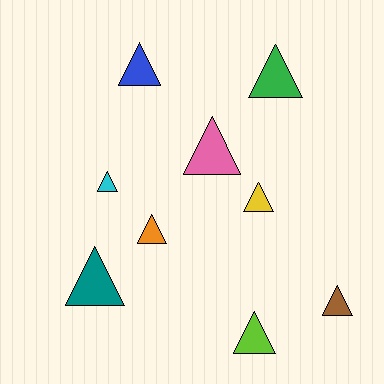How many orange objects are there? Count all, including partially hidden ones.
There is 1 orange object.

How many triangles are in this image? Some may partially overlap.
There are 9 triangles.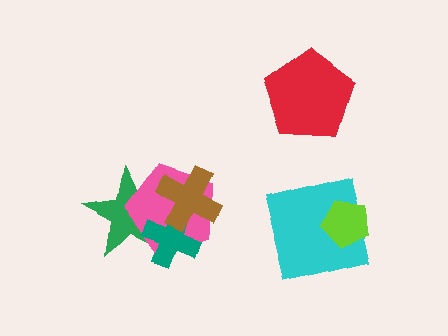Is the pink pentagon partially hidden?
Yes, it is partially covered by another shape.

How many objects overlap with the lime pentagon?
1 object overlaps with the lime pentagon.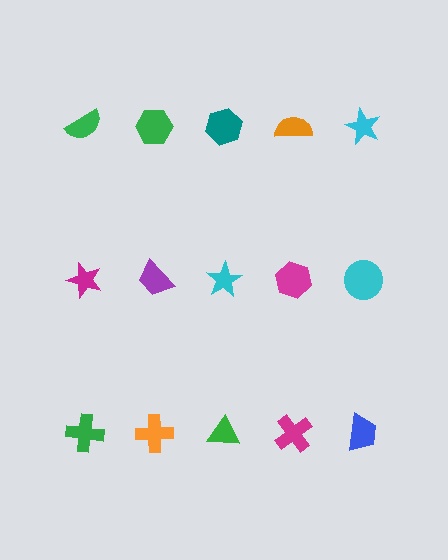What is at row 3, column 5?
A blue trapezoid.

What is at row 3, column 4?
A magenta cross.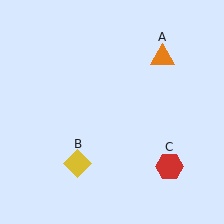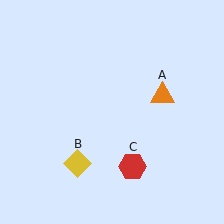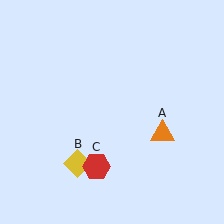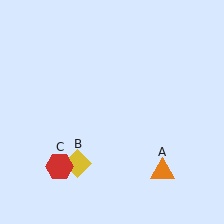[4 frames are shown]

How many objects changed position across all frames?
2 objects changed position: orange triangle (object A), red hexagon (object C).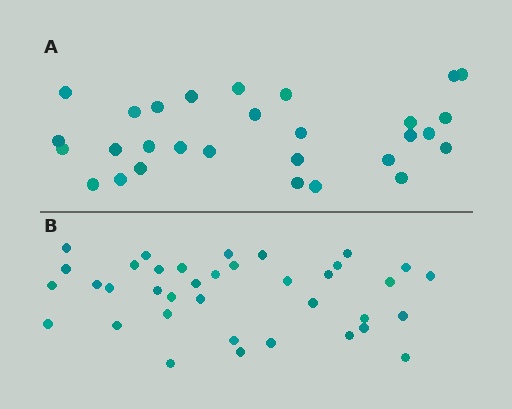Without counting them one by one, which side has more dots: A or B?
Region B (the bottom region) has more dots.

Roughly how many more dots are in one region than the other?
Region B has roughly 8 or so more dots than region A.